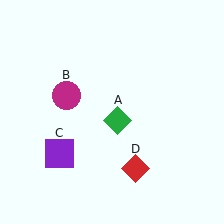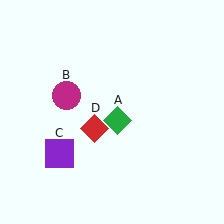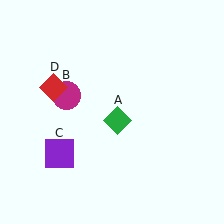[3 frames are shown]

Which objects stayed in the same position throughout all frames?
Green diamond (object A) and magenta circle (object B) and purple square (object C) remained stationary.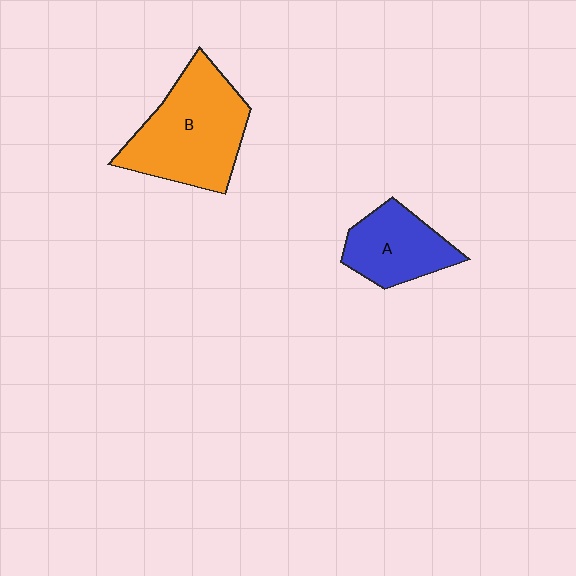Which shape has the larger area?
Shape B (orange).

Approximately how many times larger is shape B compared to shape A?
Approximately 1.7 times.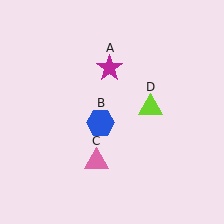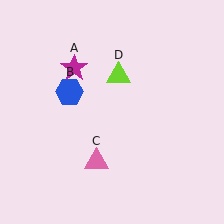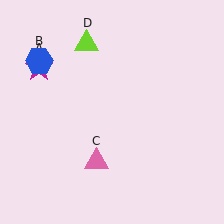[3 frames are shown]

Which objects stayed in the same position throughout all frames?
Pink triangle (object C) remained stationary.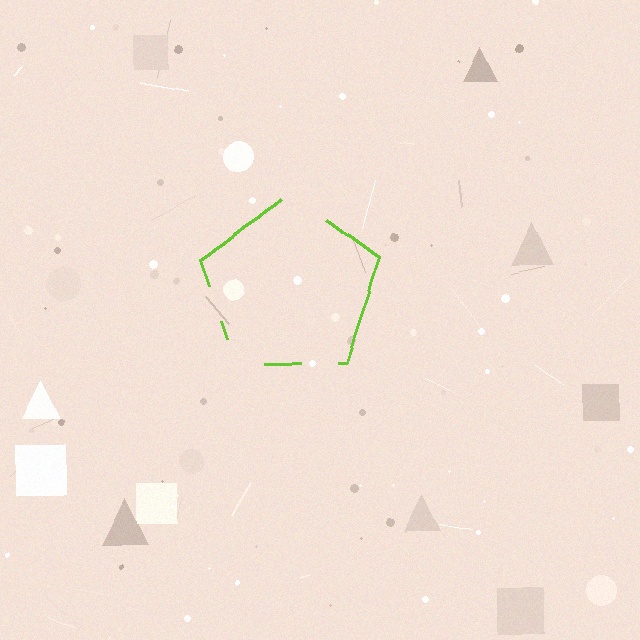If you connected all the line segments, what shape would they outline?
They would outline a pentagon.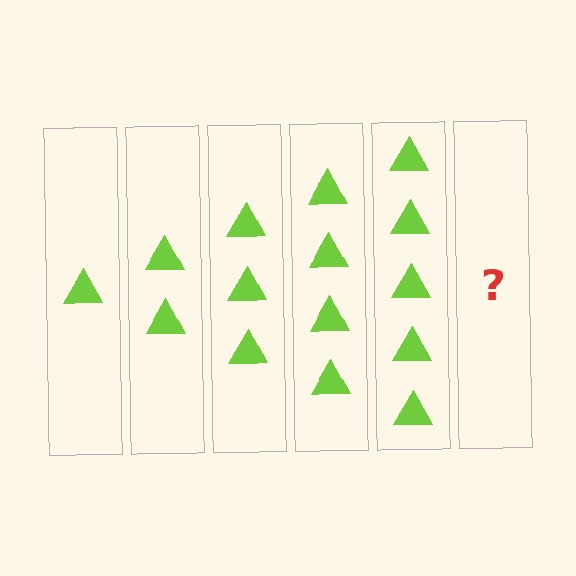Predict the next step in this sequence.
The next step is 6 triangles.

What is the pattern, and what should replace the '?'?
The pattern is that each step adds one more triangle. The '?' should be 6 triangles.